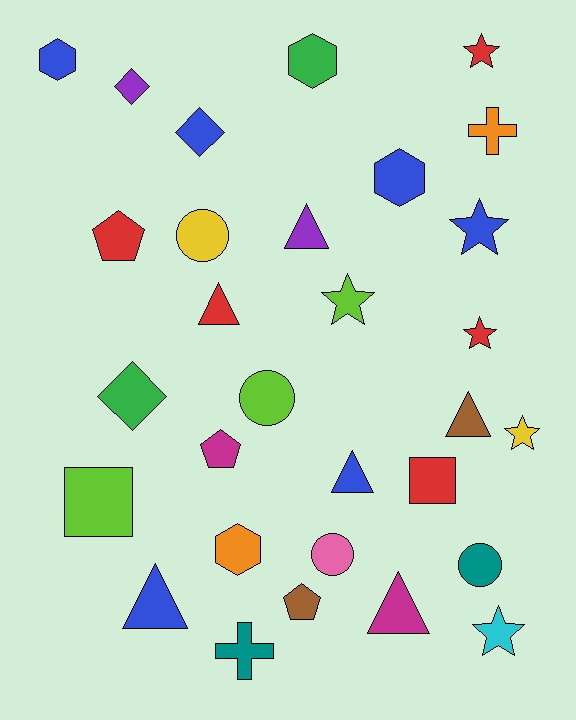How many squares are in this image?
There are 2 squares.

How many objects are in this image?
There are 30 objects.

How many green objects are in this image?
There are 2 green objects.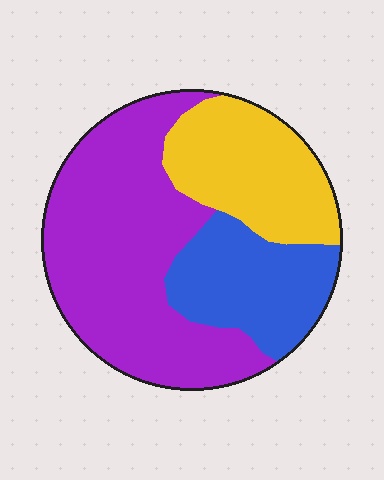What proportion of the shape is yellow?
Yellow takes up between a sixth and a third of the shape.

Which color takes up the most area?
Purple, at roughly 50%.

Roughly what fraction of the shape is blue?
Blue covers 23% of the shape.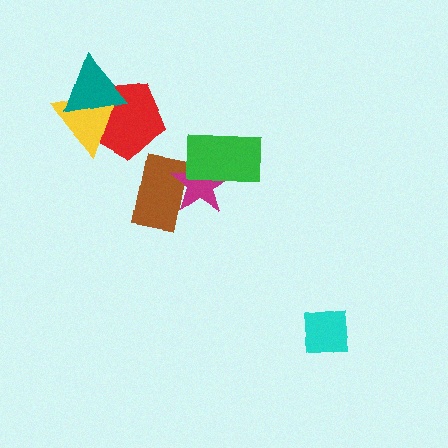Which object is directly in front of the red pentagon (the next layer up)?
The yellow triangle is directly in front of the red pentagon.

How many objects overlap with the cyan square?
0 objects overlap with the cyan square.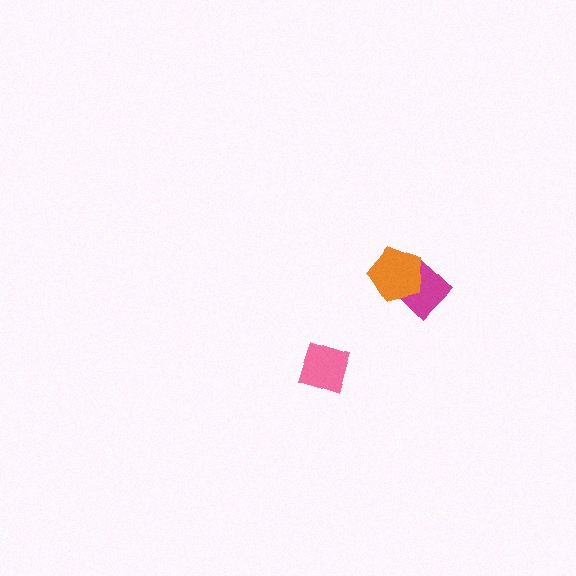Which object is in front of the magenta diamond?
The orange pentagon is in front of the magenta diamond.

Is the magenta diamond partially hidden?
Yes, it is partially covered by another shape.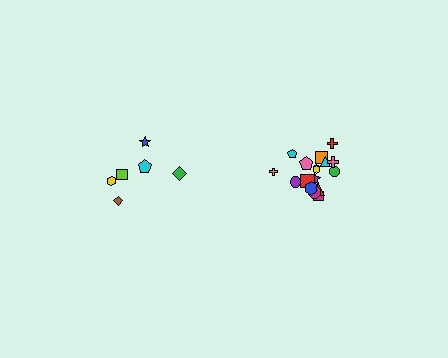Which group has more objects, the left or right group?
The right group.